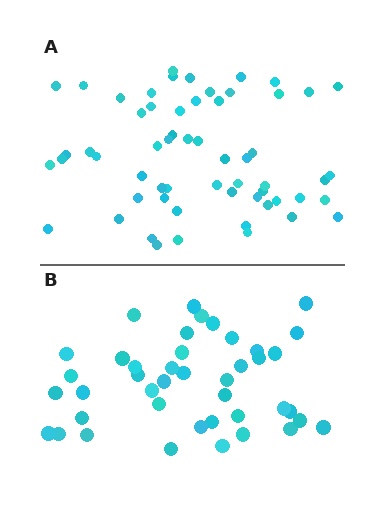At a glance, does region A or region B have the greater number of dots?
Region A (the top region) has more dots.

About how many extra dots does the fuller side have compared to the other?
Region A has approximately 15 more dots than region B.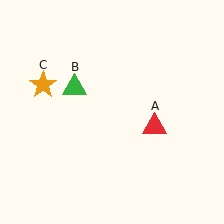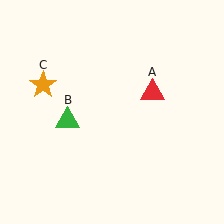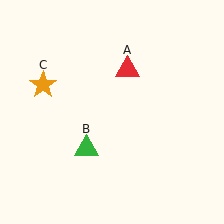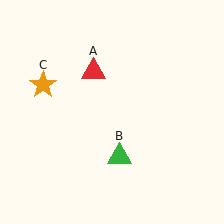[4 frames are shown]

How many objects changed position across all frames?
2 objects changed position: red triangle (object A), green triangle (object B).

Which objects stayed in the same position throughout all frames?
Orange star (object C) remained stationary.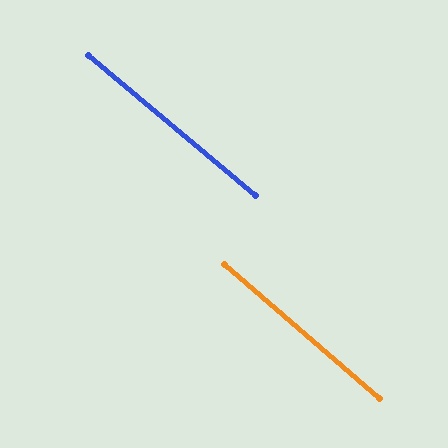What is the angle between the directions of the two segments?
Approximately 1 degree.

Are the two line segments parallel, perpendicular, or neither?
Parallel — their directions differ by only 0.8°.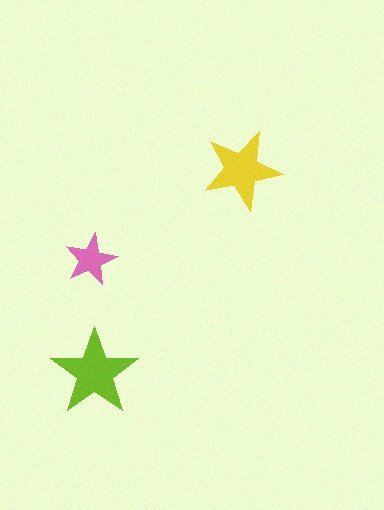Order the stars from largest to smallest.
the lime one, the yellow one, the pink one.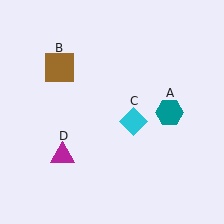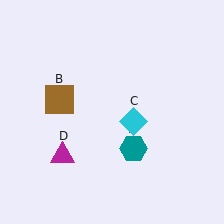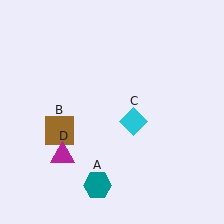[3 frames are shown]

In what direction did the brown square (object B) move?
The brown square (object B) moved down.